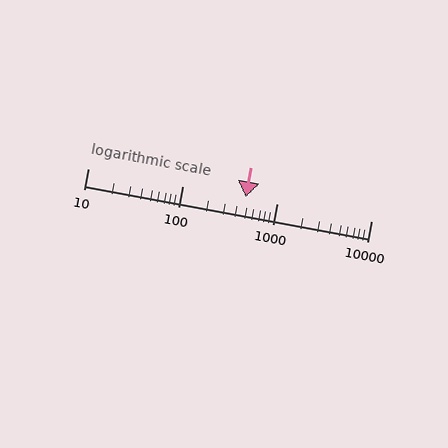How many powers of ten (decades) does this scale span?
The scale spans 3 decades, from 10 to 10000.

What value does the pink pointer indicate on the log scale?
The pointer indicates approximately 470.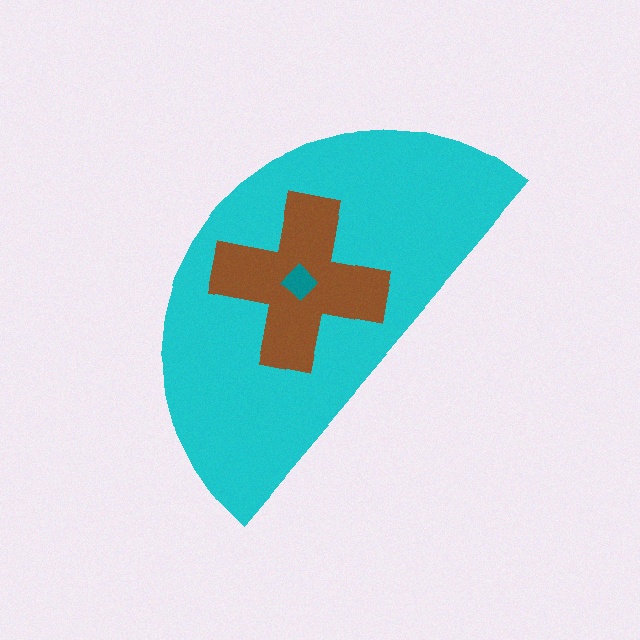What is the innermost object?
The teal diamond.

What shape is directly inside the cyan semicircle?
The brown cross.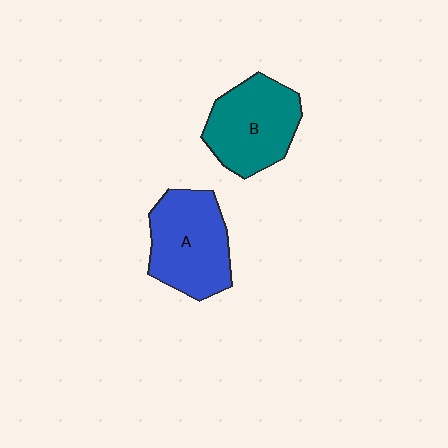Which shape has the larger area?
Shape A (blue).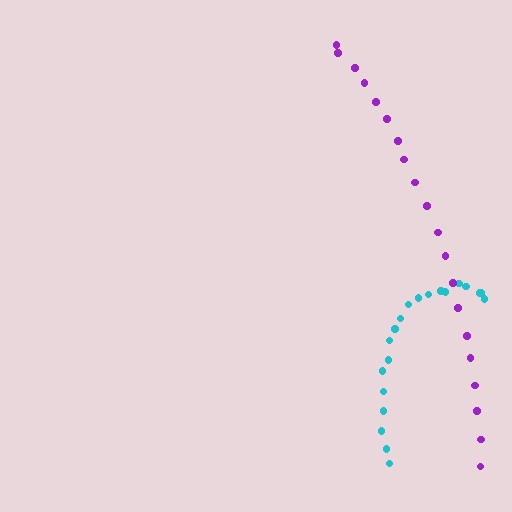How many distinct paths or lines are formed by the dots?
There are 2 distinct paths.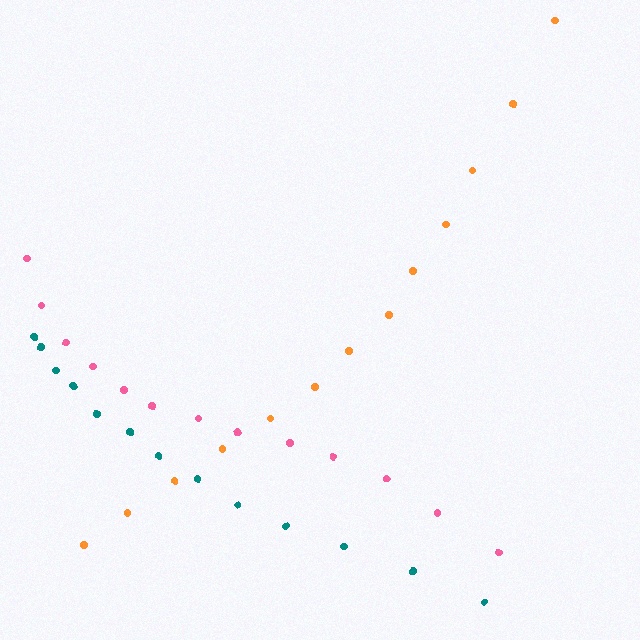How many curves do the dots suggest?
There are 3 distinct paths.